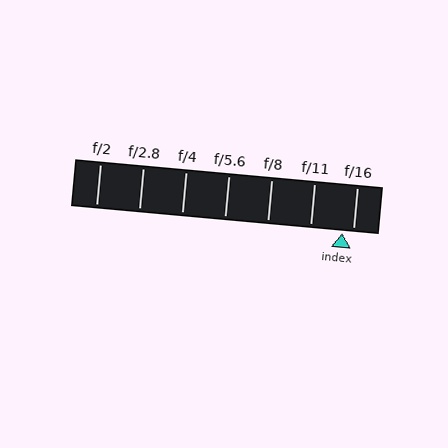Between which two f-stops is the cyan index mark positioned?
The index mark is between f/11 and f/16.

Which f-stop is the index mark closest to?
The index mark is closest to f/16.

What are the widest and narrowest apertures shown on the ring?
The widest aperture shown is f/2 and the narrowest is f/16.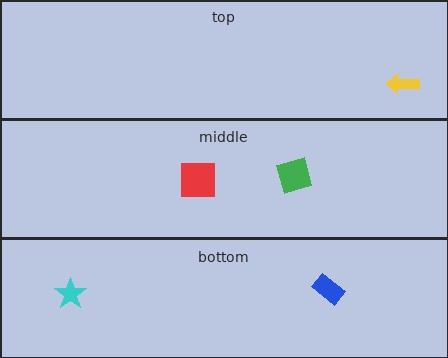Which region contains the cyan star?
The bottom region.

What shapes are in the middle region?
The green square, the red square.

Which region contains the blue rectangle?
The bottom region.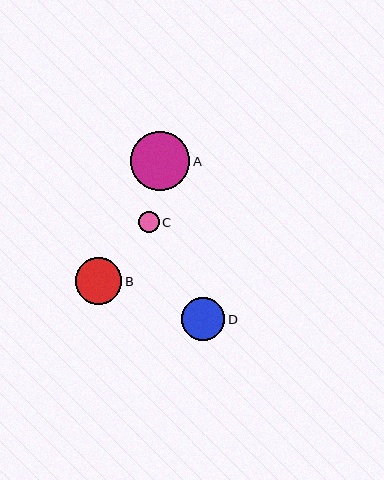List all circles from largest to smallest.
From largest to smallest: A, B, D, C.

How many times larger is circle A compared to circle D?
Circle A is approximately 1.4 times the size of circle D.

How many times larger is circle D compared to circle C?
Circle D is approximately 2.1 times the size of circle C.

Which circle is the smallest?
Circle C is the smallest with a size of approximately 21 pixels.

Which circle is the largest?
Circle A is the largest with a size of approximately 59 pixels.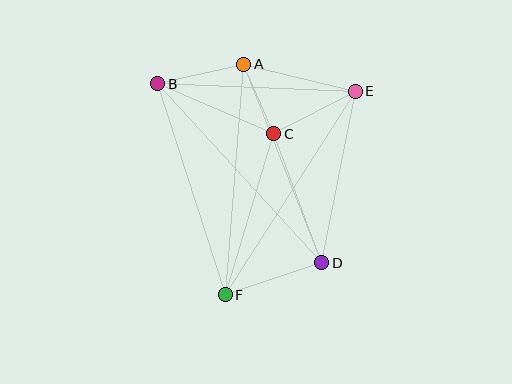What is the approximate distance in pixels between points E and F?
The distance between E and F is approximately 241 pixels.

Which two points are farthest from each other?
Points B and D are farthest from each other.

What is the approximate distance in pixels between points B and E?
The distance between B and E is approximately 198 pixels.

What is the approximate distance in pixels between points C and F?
The distance between C and F is approximately 168 pixels.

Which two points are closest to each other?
Points A and C are closest to each other.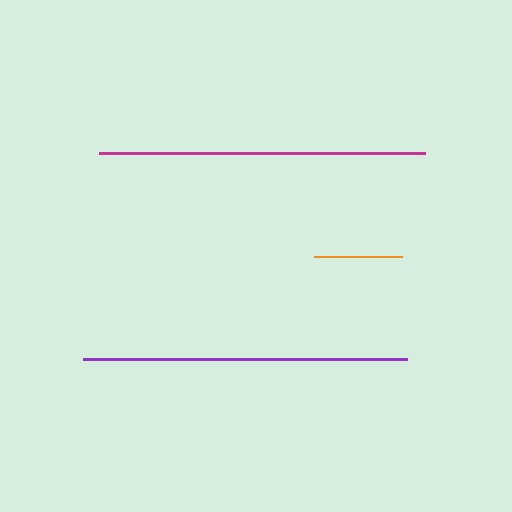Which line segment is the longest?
The magenta line is the longest at approximately 326 pixels.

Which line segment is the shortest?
The orange line is the shortest at approximately 88 pixels.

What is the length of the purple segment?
The purple segment is approximately 324 pixels long.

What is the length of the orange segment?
The orange segment is approximately 88 pixels long.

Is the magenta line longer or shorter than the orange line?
The magenta line is longer than the orange line.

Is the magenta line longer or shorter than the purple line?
The magenta line is longer than the purple line.